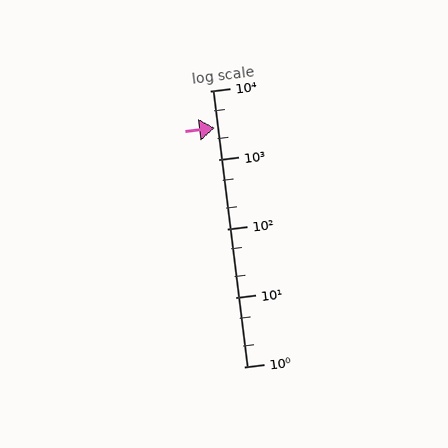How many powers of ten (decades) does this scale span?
The scale spans 4 decades, from 1 to 10000.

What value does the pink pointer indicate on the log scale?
The pointer indicates approximately 2900.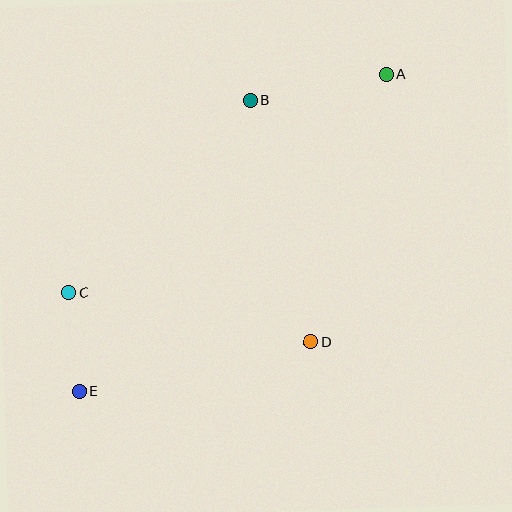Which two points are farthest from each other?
Points A and E are farthest from each other.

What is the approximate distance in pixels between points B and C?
The distance between B and C is approximately 264 pixels.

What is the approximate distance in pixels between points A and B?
The distance between A and B is approximately 139 pixels.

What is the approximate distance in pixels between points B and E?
The distance between B and E is approximately 337 pixels.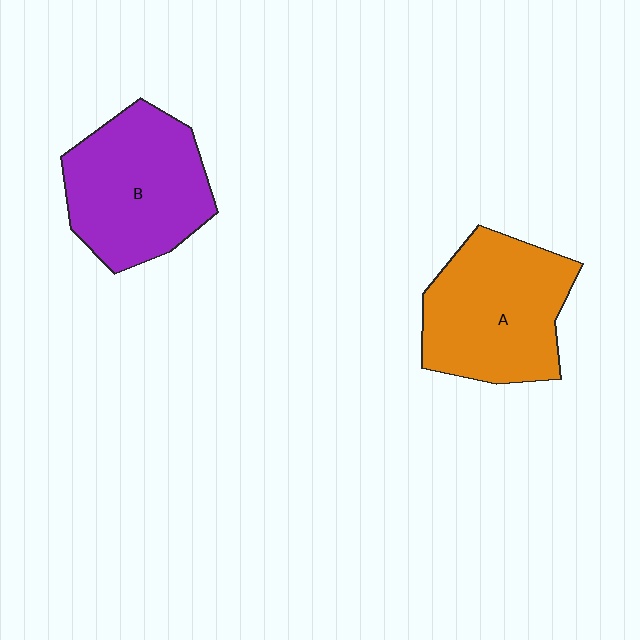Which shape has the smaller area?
Shape B (purple).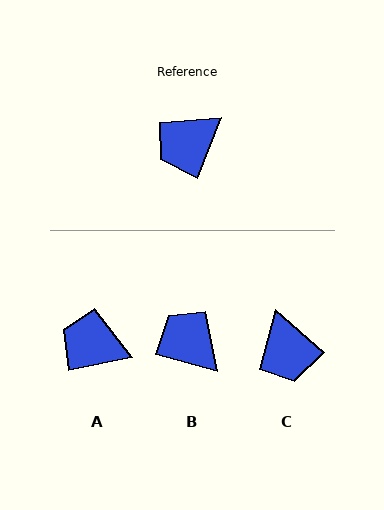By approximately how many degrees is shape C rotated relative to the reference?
Approximately 71 degrees counter-clockwise.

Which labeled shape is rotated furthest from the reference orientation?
B, about 83 degrees away.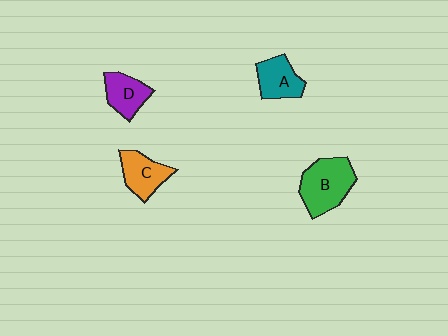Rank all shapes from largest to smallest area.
From largest to smallest: B (green), C (orange), A (teal), D (purple).